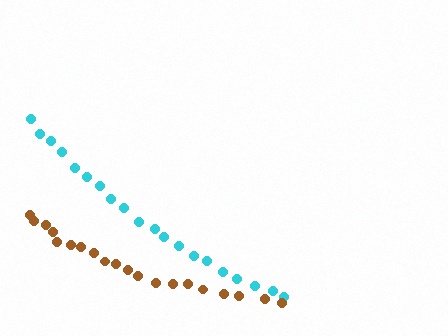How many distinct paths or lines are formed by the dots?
There are 2 distinct paths.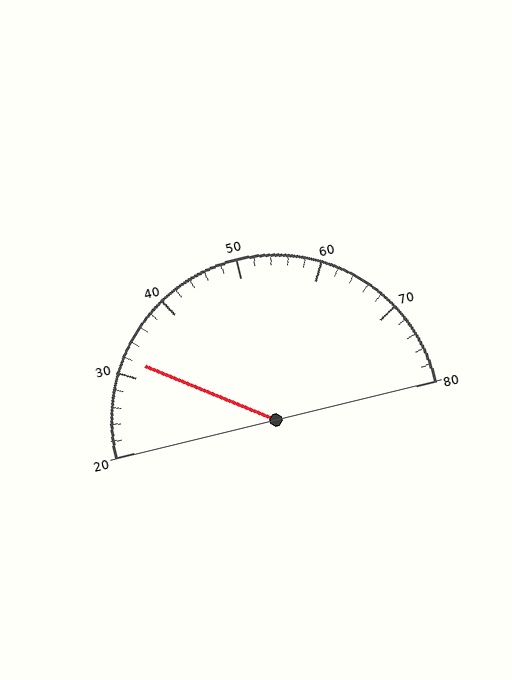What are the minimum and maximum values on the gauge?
The gauge ranges from 20 to 80.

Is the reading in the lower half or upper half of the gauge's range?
The reading is in the lower half of the range (20 to 80).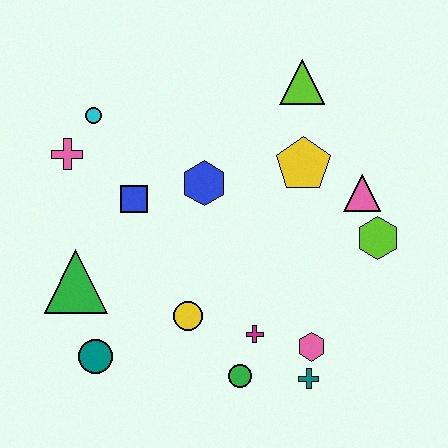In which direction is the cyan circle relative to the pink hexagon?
The cyan circle is above the pink hexagon.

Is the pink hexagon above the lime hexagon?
No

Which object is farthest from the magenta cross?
The cyan circle is farthest from the magenta cross.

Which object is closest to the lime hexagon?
The pink triangle is closest to the lime hexagon.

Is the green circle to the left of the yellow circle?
No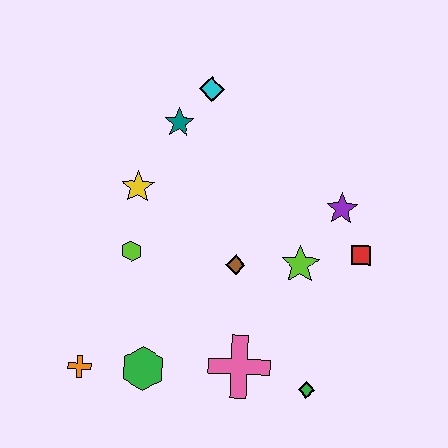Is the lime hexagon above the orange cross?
Yes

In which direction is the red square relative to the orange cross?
The red square is to the right of the orange cross.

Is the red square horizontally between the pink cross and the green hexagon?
No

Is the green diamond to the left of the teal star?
No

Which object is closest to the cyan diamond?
The teal star is closest to the cyan diamond.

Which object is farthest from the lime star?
The orange cross is farthest from the lime star.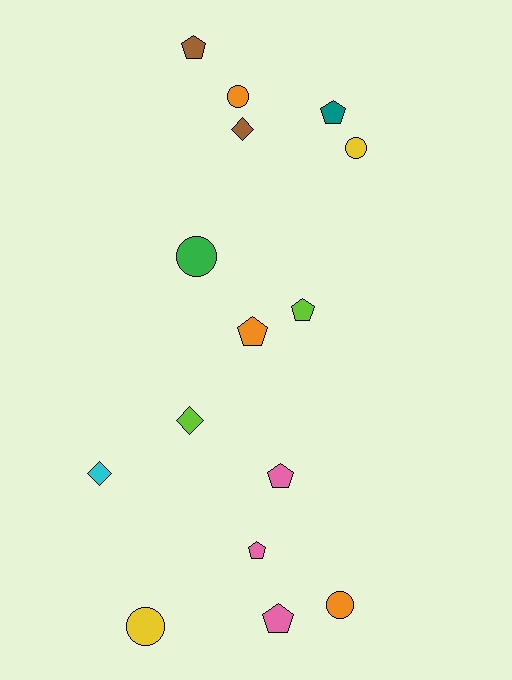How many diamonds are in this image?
There are 3 diamonds.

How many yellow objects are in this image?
There are 2 yellow objects.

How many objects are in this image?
There are 15 objects.